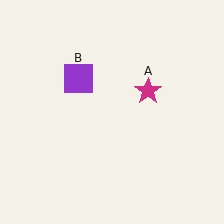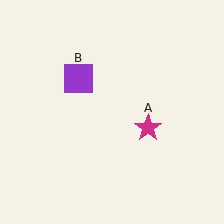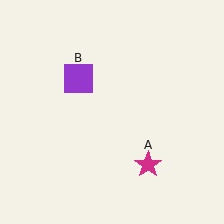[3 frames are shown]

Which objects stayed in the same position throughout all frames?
Purple square (object B) remained stationary.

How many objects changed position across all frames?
1 object changed position: magenta star (object A).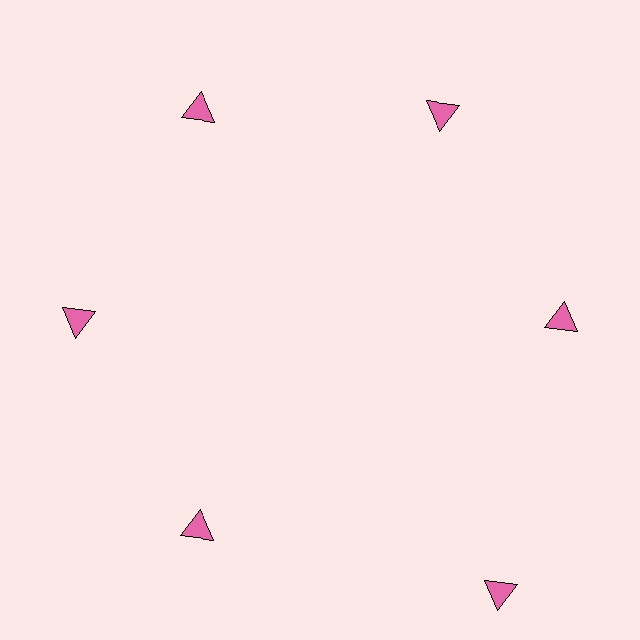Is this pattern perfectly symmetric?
No. The 6 pink triangles are arranged in a ring, but one element near the 5 o'clock position is pushed outward from the center, breaking the 6-fold rotational symmetry.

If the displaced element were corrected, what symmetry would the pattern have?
It would have 6-fold rotational symmetry — the pattern would map onto itself every 60 degrees.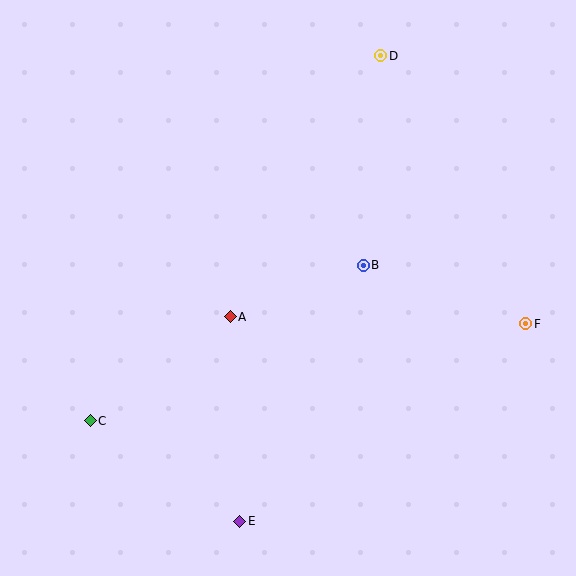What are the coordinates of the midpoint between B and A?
The midpoint between B and A is at (297, 291).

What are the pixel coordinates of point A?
Point A is at (230, 317).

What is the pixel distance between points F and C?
The distance between F and C is 446 pixels.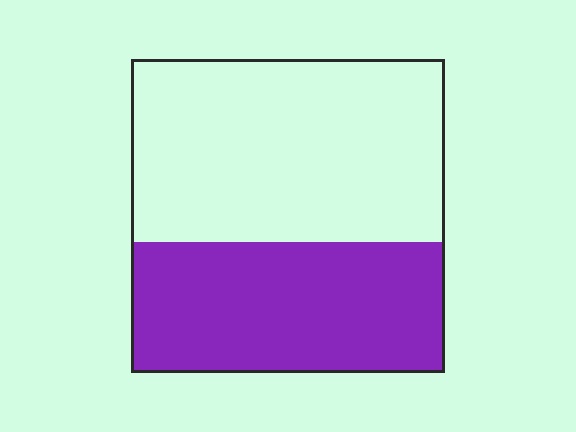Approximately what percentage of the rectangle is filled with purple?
Approximately 40%.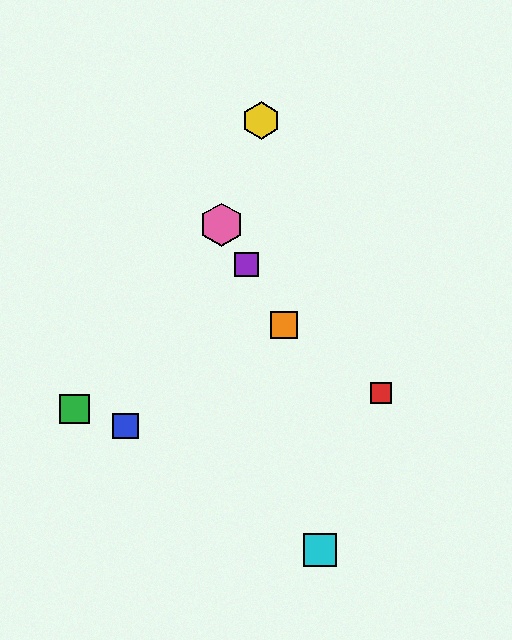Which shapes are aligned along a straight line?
The purple square, the orange square, the pink hexagon are aligned along a straight line.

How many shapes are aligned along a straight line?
3 shapes (the purple square, the orange square, the pink hexagon) are aligned along a straight line.